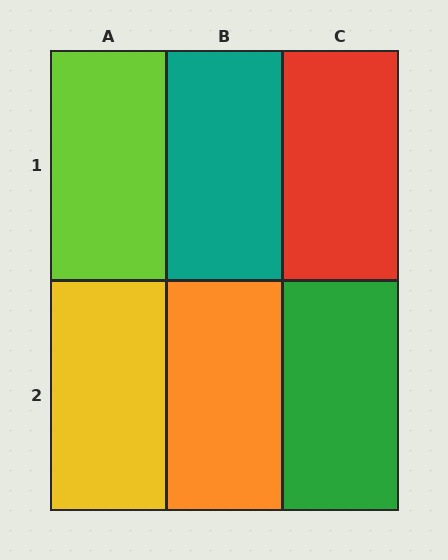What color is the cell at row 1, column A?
Lime.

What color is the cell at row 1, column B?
Teal.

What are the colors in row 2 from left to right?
Yellow, orange, green.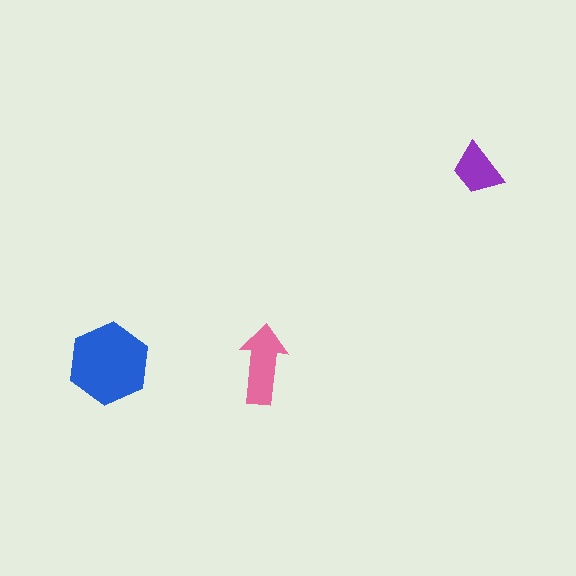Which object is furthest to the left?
The blue hexagon is leftmost.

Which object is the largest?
The blue hexagon.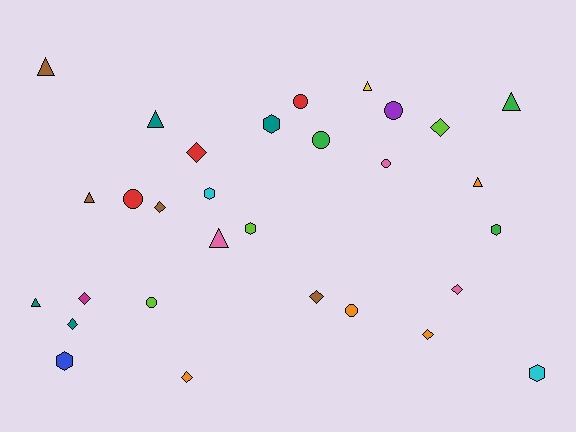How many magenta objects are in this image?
There is 1 magenta object.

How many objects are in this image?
There are 30 objects.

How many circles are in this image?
There are 7 circles.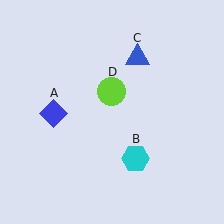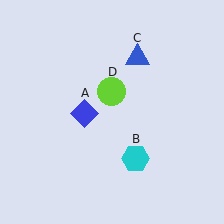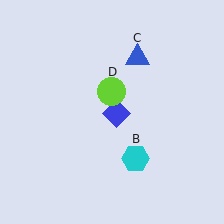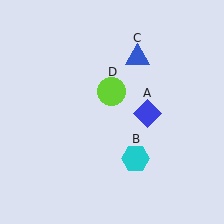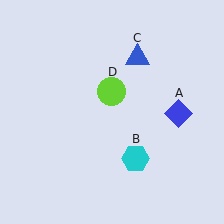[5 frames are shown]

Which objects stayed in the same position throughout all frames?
Cyan hexagon (object B) and blue triangle (object C) and lime circle (object D) remained stationary.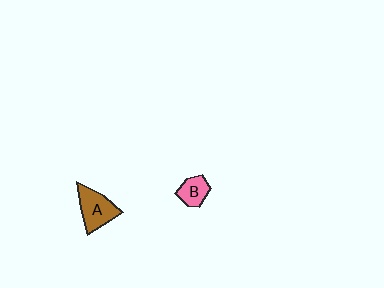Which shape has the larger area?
Shape A (brown).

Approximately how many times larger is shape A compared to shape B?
Approximately 1.6 times.